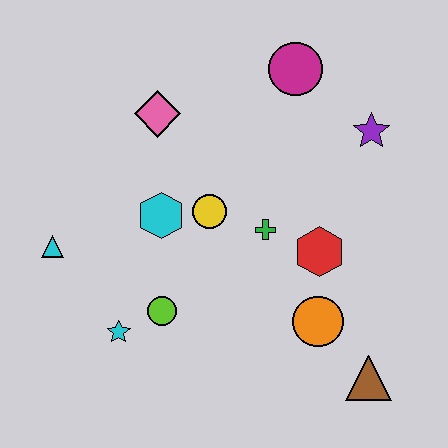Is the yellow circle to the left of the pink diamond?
No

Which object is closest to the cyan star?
The lime circle is closest to the cyan star.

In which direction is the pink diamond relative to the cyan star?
The pink diamond is above the cyan star.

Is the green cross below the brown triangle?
No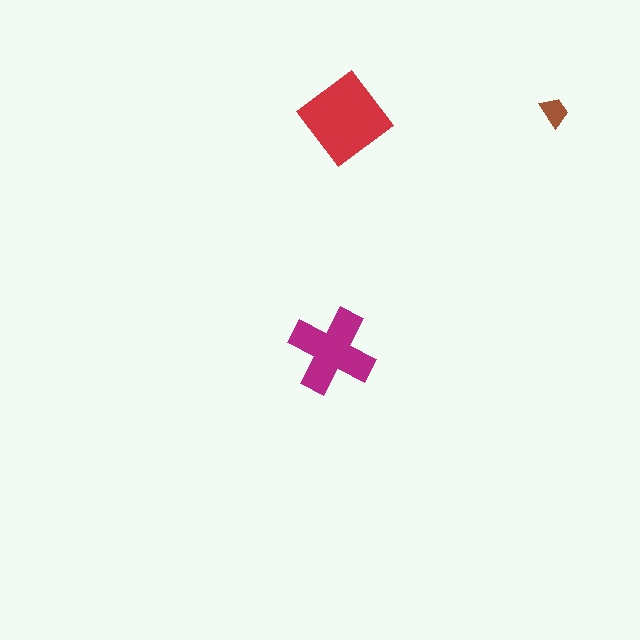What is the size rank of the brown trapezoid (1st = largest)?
3rd.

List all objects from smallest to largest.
The brown trapezoid, the magenta cross, the red diamond.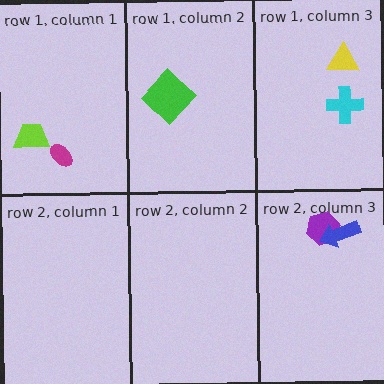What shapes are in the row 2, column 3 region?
The purple hexagon, the blue arrow.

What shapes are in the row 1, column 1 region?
The magenta ellipse, the lime trapezoid.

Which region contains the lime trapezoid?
The row 1, column 1 region.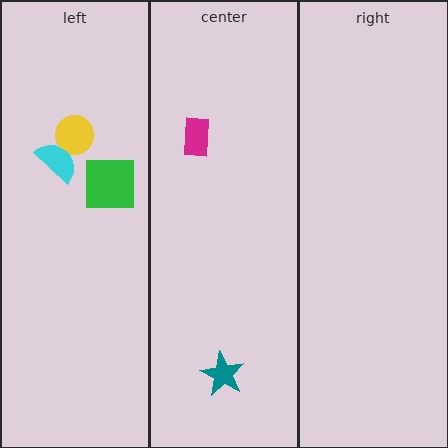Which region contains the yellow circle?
The left region.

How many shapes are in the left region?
3.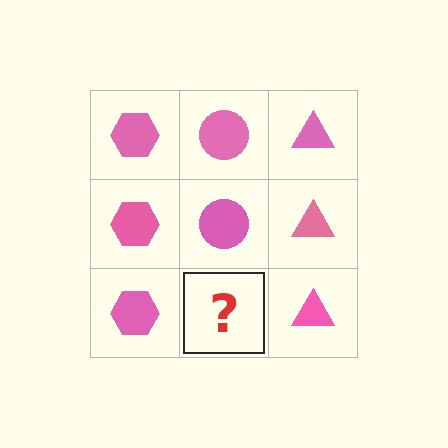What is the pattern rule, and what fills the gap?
The rule is that each column has a consistent shape. The gap should be filled with a pink circle.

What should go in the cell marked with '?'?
The missing cell should contain a pink circle.